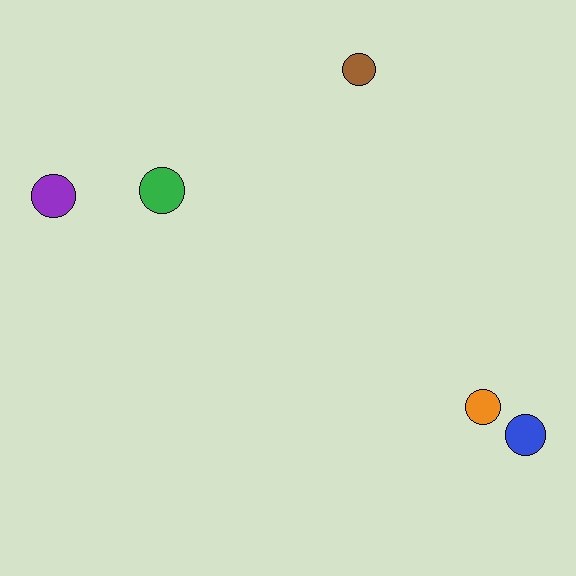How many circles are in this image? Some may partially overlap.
There are 5 circles.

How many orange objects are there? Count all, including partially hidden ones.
There is 1 orange object.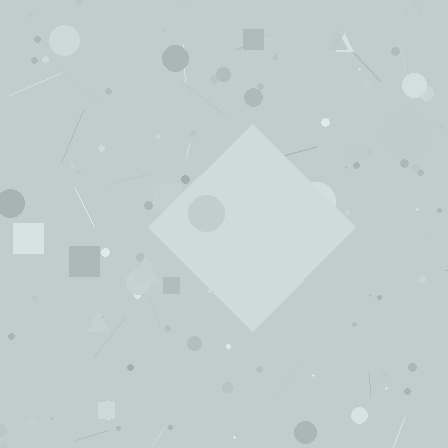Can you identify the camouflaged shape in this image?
The camouflaged shape is a diamond.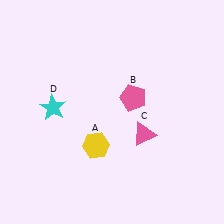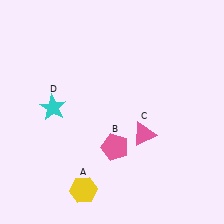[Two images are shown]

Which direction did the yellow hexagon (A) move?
The yellow hexagon (A) moved down.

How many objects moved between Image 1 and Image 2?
2 objects moved between the two images.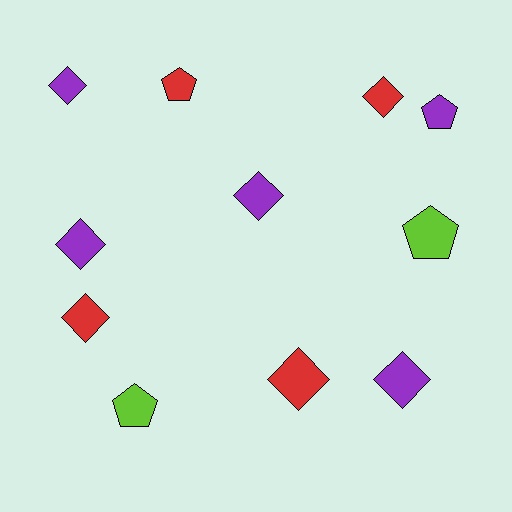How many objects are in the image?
There are 11 objects.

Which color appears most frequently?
Purple, with 5 objects.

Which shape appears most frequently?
Diamond, with 7 objects.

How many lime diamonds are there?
There are no lime diamonds.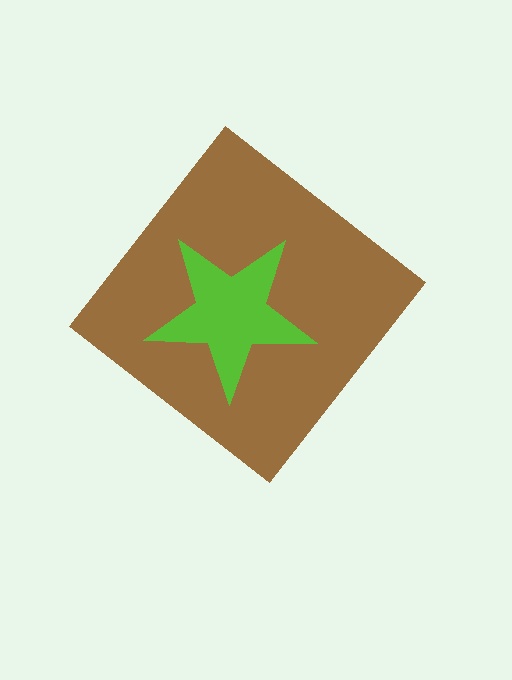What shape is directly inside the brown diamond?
The lime star.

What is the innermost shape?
The lime star.